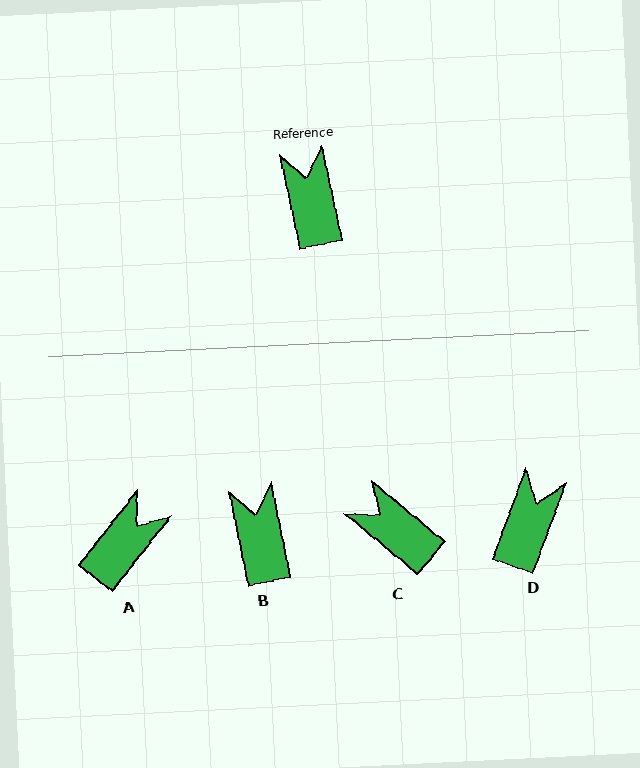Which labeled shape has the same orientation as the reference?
B.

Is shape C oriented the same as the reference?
No, it is off by about 39 degrees.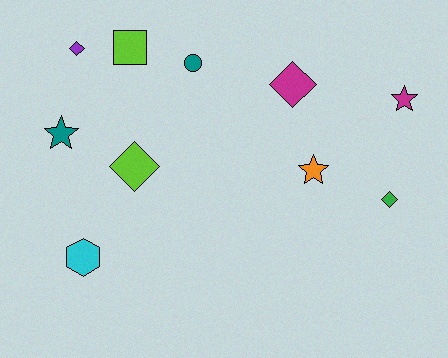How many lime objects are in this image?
There are 2 lime objects.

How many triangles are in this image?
There are no triangles.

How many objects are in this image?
There are 10 objects.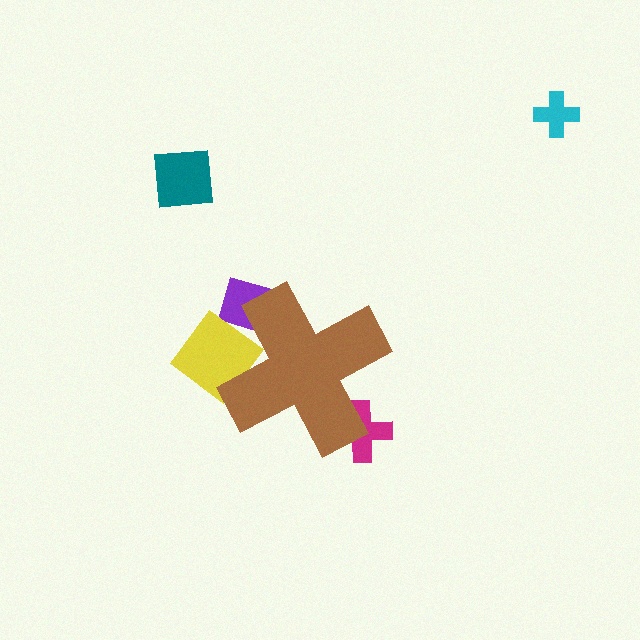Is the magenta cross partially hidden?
Yes, the magenta cross is partially hidden behind the brown cross.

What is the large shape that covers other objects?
A brown cross.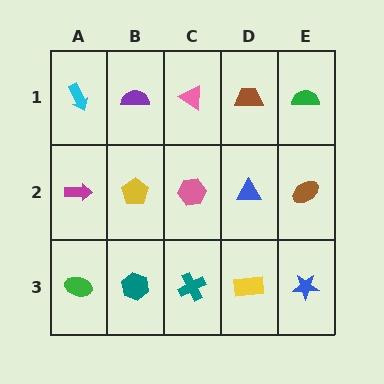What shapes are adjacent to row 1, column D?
A blue triangle (row 2, column D), a pink triangle (row 1, column C), a green semicircle (row 1, column E).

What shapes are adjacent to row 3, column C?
A pink hexagon (row 2, column C), a teal hexagon (row 3, column B), a yellow rectangle (row 3, column D).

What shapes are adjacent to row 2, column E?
A green semicircle (row 1, column E), a blue star (row 3, column E), a blue triangle (row 2, column D).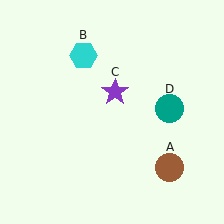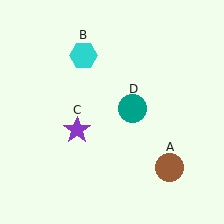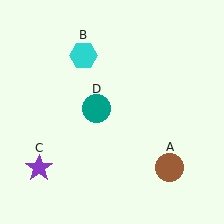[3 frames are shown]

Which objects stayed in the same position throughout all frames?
Brown circle (object A) and cyan hexagon (object B) remained stationary.